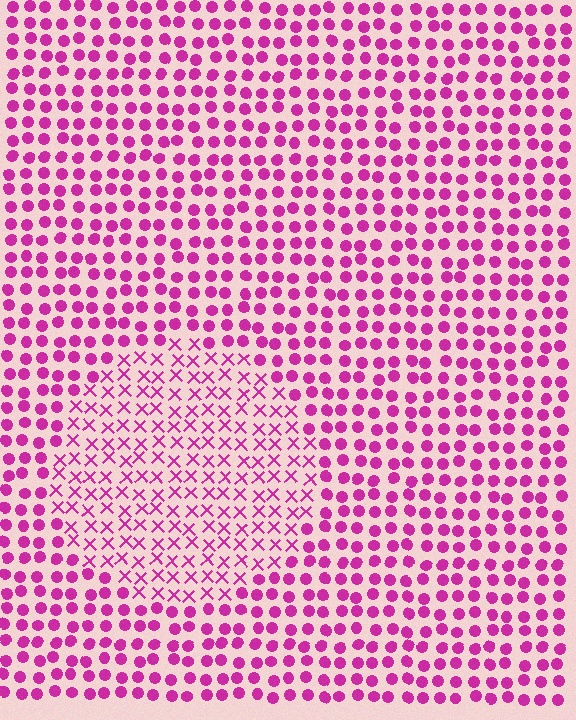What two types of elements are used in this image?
The image uses X marks inside the circle region and circles outside it.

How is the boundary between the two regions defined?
The boundary is defined by a change in element shape: X marks inside vs. circles outside. All elements share the same color and spacing.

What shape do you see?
I see a circle.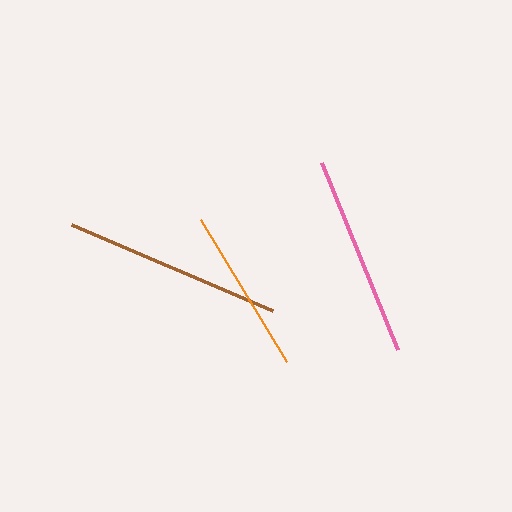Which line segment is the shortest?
The orange line is the shortest at approximately 166 pixels.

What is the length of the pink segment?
The pink segment is approximately 202 pixels long.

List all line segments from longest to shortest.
From longest to shortest: brown, pink, orange.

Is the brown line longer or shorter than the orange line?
The brown line is longer than the orange line.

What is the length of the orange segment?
The orange segment is approximately 166 pixels long.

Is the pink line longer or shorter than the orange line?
The pink line is longer than the orange line.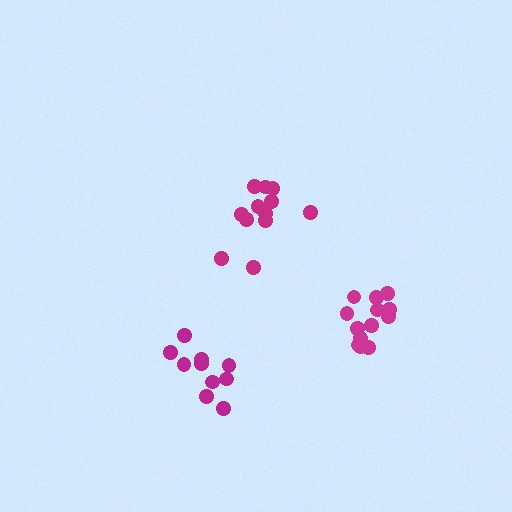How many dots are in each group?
Group 1: 12 dots, Group 2: 10 dots, Group 3: 13 dots (35 total).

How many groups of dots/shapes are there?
There are 3 groups.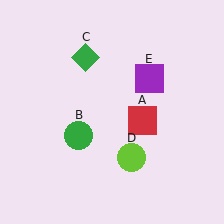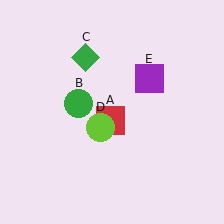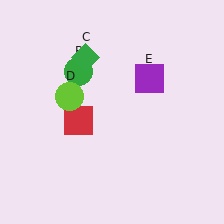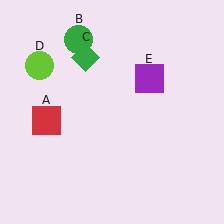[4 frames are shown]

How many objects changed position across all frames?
3 objects changed position: red square (object A), green circle (object B), lime circle (object D).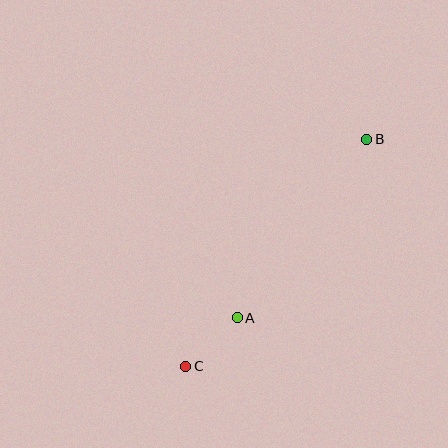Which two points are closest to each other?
Points A and C are closest to each other.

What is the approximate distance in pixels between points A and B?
The distance between A and B is approximately 221 pixels.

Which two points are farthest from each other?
Points B and C are farthest from each other.